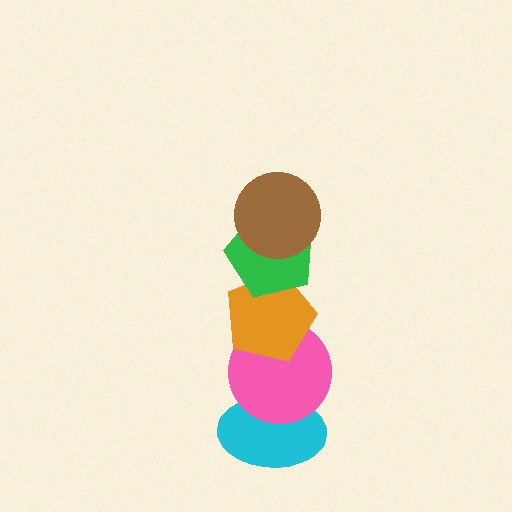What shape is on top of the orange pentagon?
The green pentagon is on top of the orange pentagon.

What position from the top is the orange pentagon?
The orange pentagon is 3rd from the top.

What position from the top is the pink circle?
The pink circle is 4th from the top.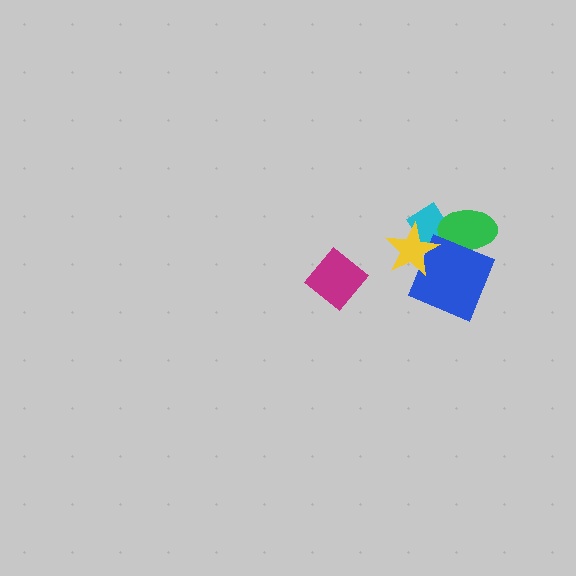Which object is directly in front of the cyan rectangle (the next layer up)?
The green ellipse is directly in front of the cyan rectangle.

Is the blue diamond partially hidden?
Yes, it is partially covered by another shape.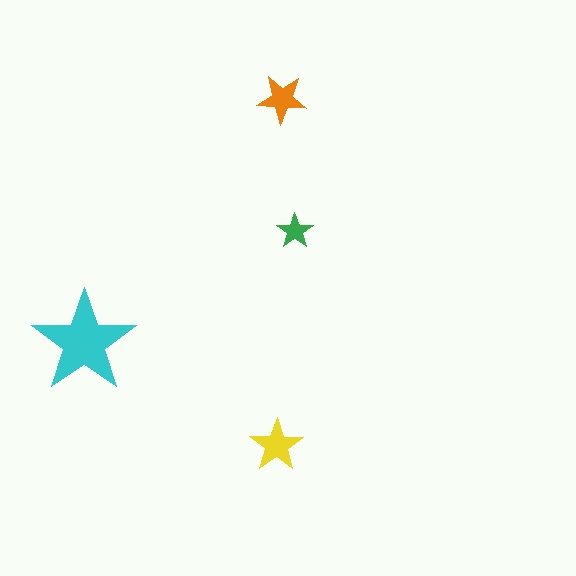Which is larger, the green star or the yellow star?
The yellow one.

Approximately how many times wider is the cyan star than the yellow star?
About 2 times wider.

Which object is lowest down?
The yellow star is bottommost.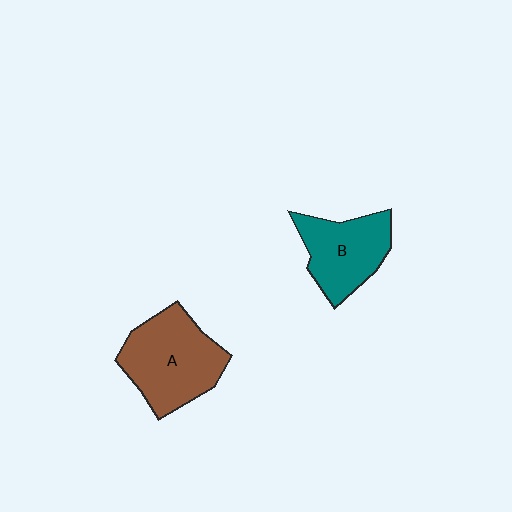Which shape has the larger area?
Shape A (brown).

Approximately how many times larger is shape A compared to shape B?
Approximately 1.3 times.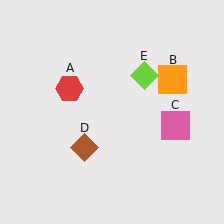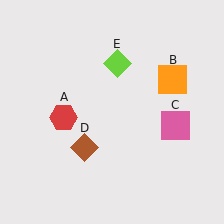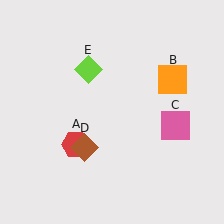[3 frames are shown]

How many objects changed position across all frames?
2 objects changed position: red hexagon (object A), lime diamond (object E).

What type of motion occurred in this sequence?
The red hexagon (object A), lime diamond (object E) rotated counterclockwise around the center of the scene.